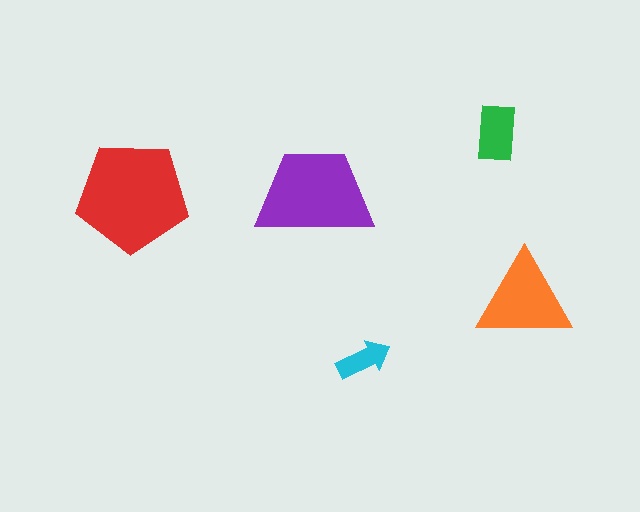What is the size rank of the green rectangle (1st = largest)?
4th.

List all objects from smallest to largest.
The cyan arrow, the green rectangle, the orange triangle, the purple trapezoid, the red pentagon.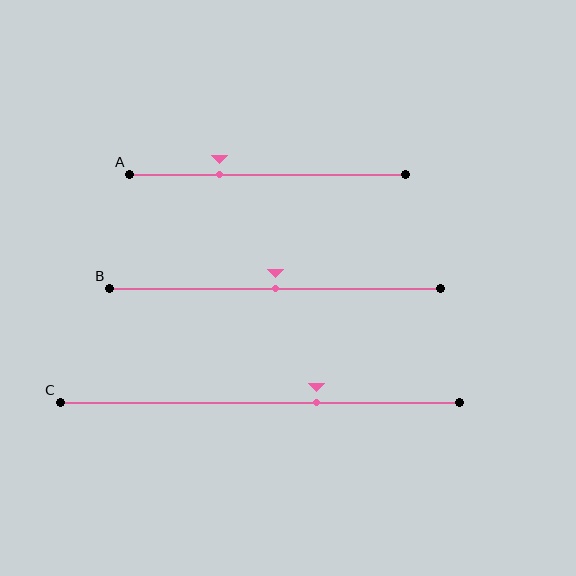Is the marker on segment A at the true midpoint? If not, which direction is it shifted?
No, the marker on segment A is shifted to the left by about 17% of the segment length.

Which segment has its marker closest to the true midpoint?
Segment B has its marker closest to the true midpoint.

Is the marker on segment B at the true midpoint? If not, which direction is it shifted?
Yes, the marker on segment B is at the true midpoint.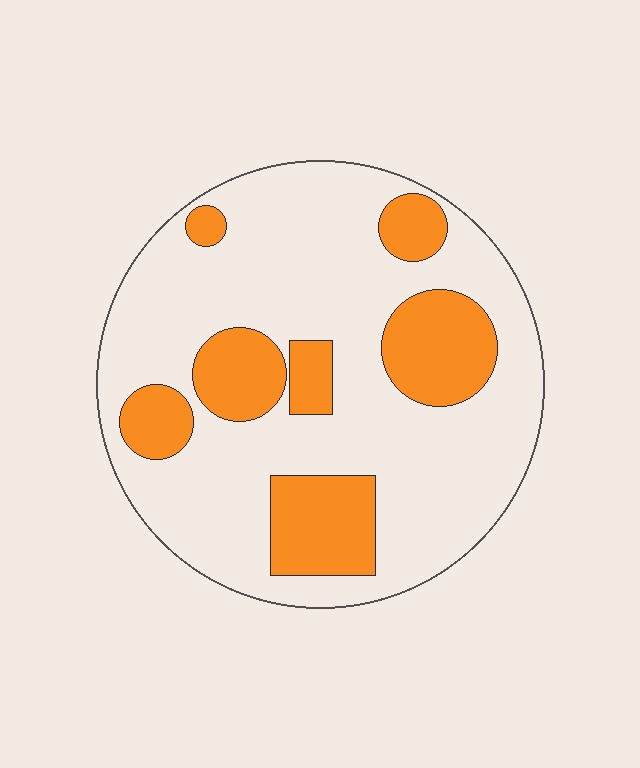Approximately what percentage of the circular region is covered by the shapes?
Approximately 25%.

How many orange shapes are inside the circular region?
7.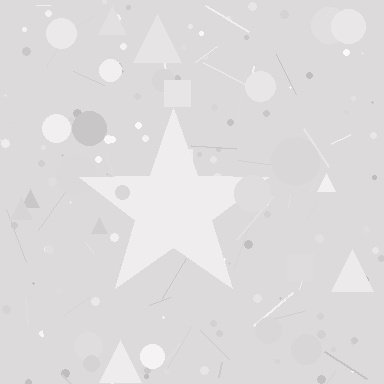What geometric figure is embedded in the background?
A star is embedded in the background.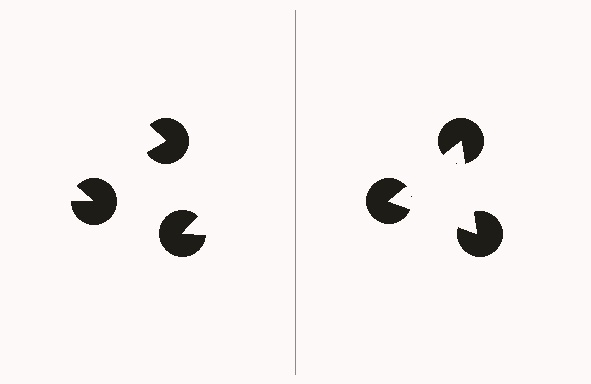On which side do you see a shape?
An illusory triangle appears on the right side. On the left side the wedge cuts are rotated, so no coherent shape forms.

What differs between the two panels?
The pac-man discs are positioned identically on both sides; only the wedge orientations differ. On the right they align to a triangle; on the left they are misaligned.